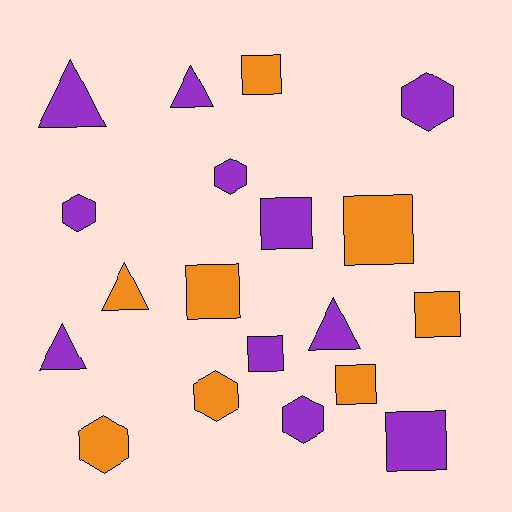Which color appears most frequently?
Purple, with 11 objects.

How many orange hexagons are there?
There are 2 orange hexagons.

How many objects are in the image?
There are 19 objects.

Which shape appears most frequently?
Square, with 8 objects.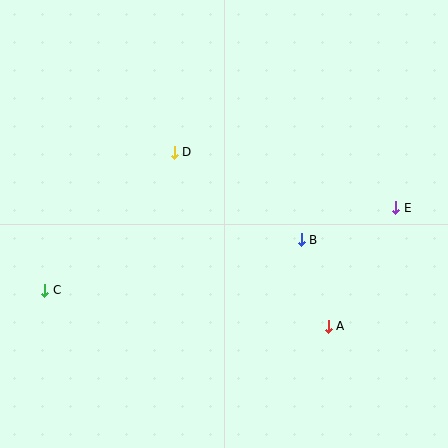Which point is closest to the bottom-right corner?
Point A is closest to the bottom-right corner.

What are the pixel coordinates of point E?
Point E is at (396, 208).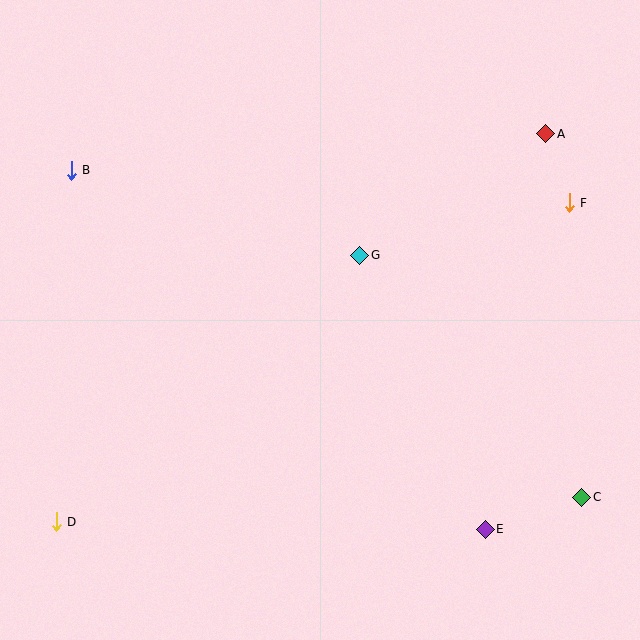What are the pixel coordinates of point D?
Point D is at (56, 522).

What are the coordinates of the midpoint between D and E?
The midpoint between D and E is at (271, 525).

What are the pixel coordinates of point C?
Point C is at (582, 497).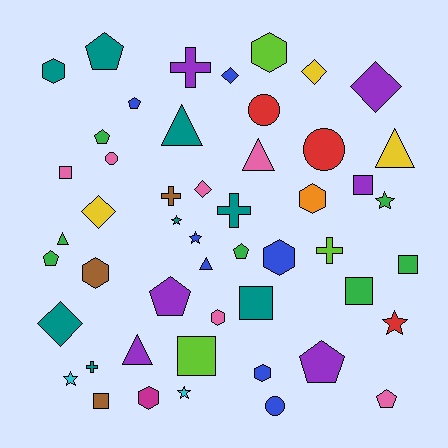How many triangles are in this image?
There are 6 triangles.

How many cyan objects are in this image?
There are 2 cyan objects.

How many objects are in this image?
There are 50 objects.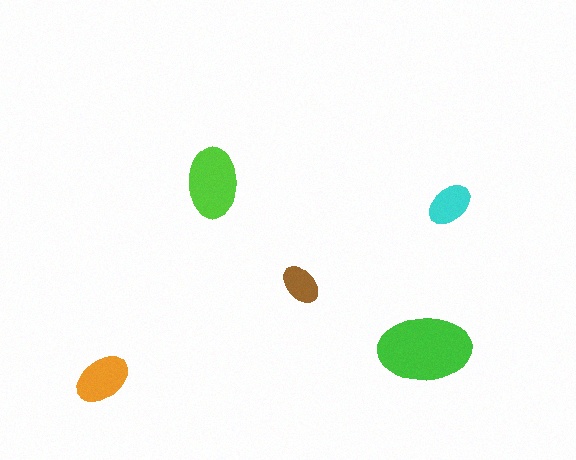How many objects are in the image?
There are 5 objects in the image.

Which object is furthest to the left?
The orange ellipse is leftmost.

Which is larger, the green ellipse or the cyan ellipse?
The green one.